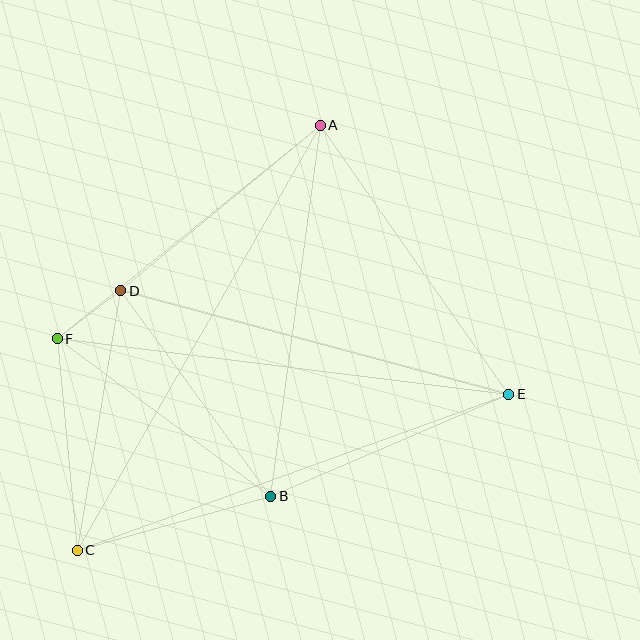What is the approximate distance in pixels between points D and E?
The distance between D and E is approximately 402 pixels.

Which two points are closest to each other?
Points D and F are closest to each other.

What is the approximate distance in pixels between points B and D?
The distance between B and D is approximately 254 pixels.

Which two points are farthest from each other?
Points A and C are farthest from each other.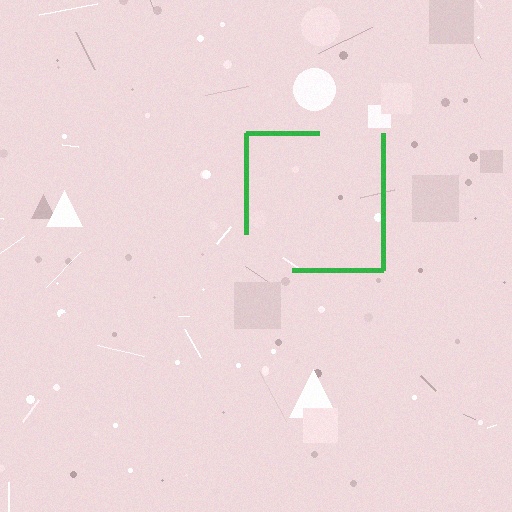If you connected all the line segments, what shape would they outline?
They would outline a square.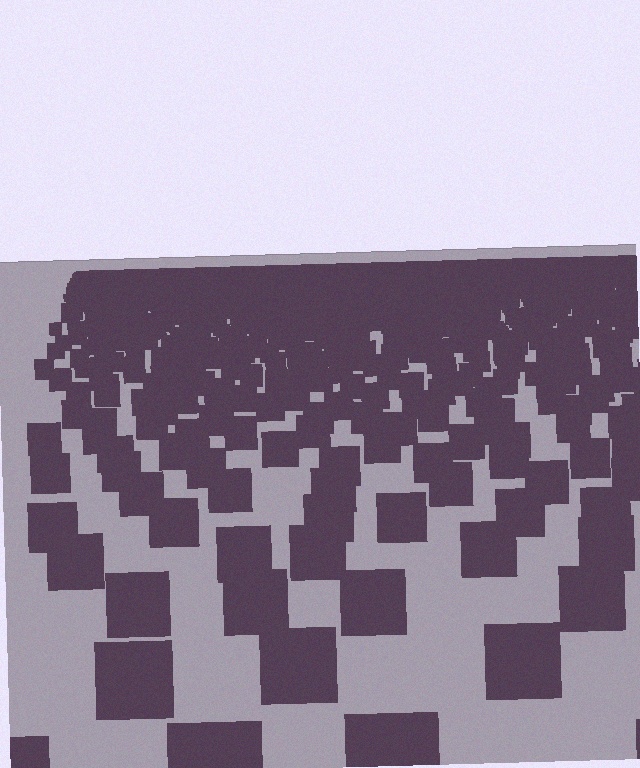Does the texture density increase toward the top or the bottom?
Density increases toward the top.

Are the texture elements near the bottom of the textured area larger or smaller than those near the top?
Larger. Near the bottom, elements are closer to the viewer and appear at a bigger on-screen size.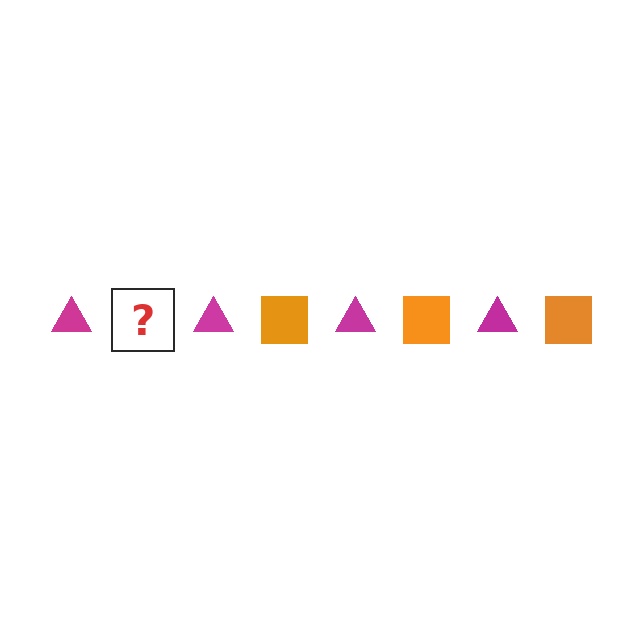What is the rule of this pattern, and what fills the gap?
The rule is that the pattern alternates between magenta triangle and orange square. The gap should be filled with an orange square.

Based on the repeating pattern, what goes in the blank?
The blank should be an orange square.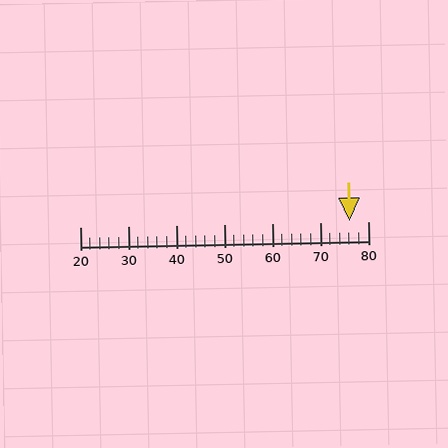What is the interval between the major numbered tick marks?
The major tick marks are spaced 10 units apart.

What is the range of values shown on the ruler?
The ruler shows values from 20 to 80.